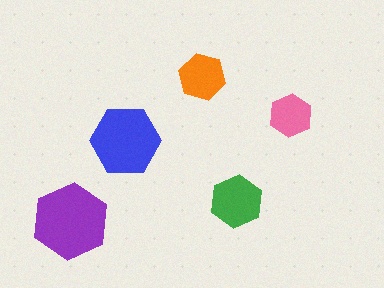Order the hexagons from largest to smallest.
the purple one, the blue one, the green one, the orange one, the pink one.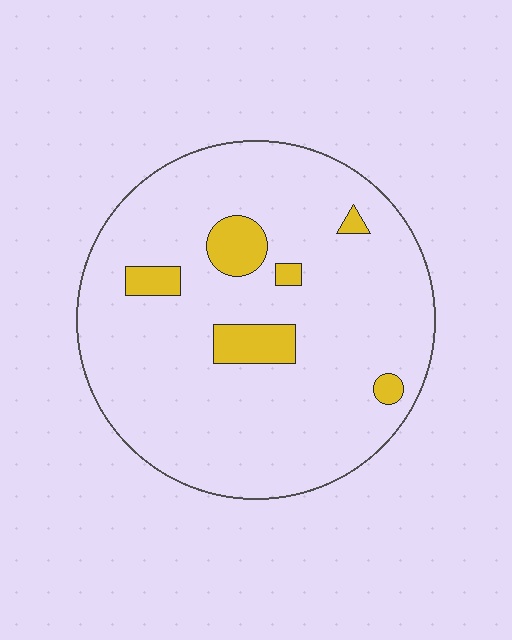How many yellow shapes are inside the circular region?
6.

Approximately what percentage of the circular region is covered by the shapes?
Approximately 10%.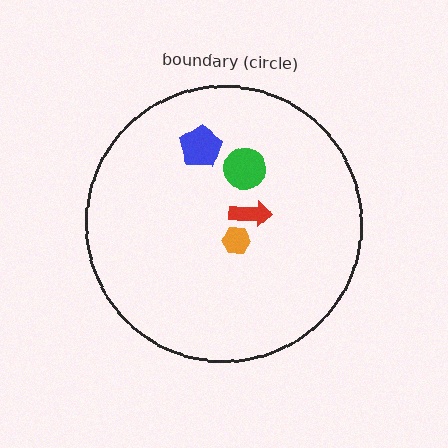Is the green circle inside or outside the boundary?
Inside.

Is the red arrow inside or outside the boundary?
Inside.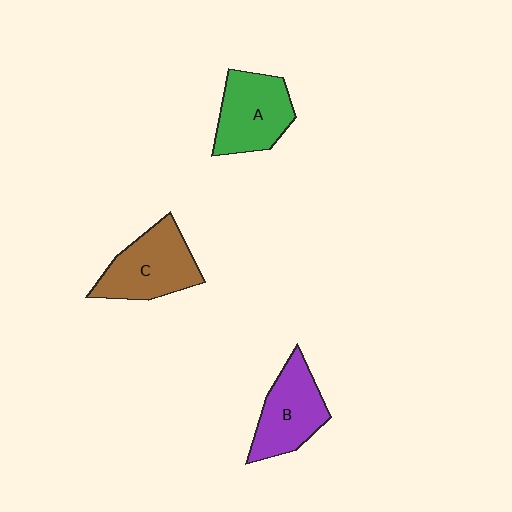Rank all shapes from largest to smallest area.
From largest to smallest: C (brown), A (green), B (purple).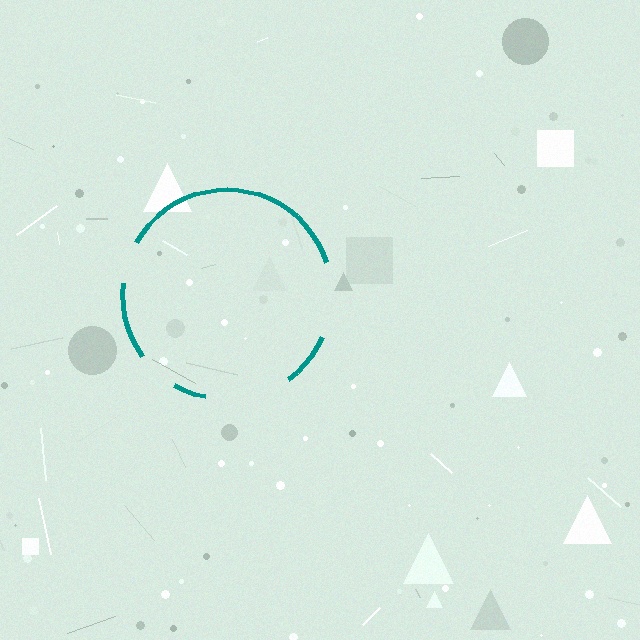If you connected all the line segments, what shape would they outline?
They would outline a circle.